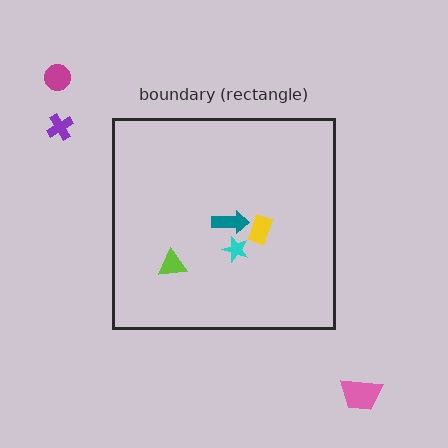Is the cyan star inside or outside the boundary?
Inside.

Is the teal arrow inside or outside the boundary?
Inside.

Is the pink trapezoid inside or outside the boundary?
Outside.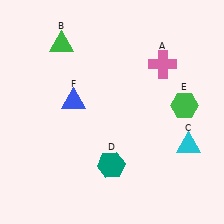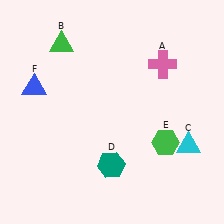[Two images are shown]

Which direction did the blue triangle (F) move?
The blue triangle (F) moved left.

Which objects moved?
The objects that moved are: the green hexagon (E), the blue triangle (F).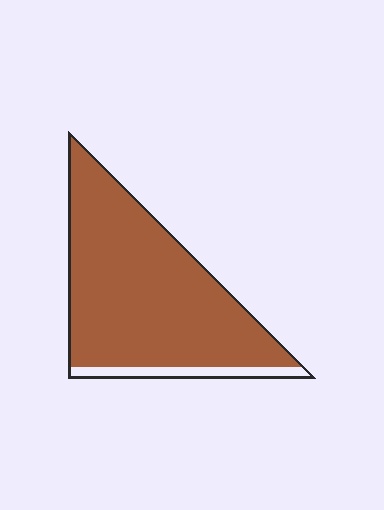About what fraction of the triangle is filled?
About nine tenths (9/10).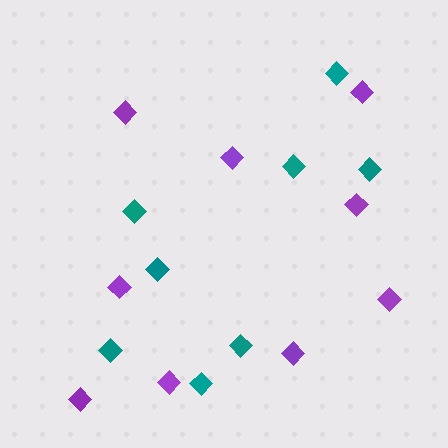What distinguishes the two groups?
There are 2 groups: one group of purple diamonds (9) and one group of teal diamonds (8).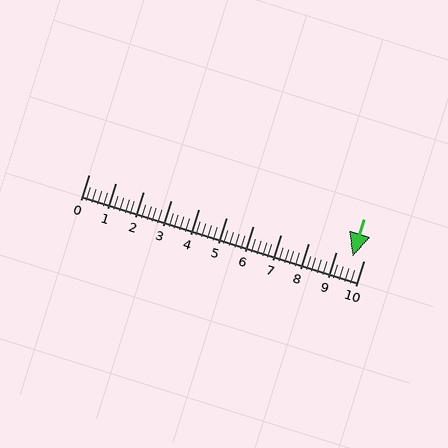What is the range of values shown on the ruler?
The ruler shows values from 0 to 10.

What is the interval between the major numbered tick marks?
The major tick marks are spaced 1 units apart.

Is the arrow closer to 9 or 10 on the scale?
The arrow is closer to 10.